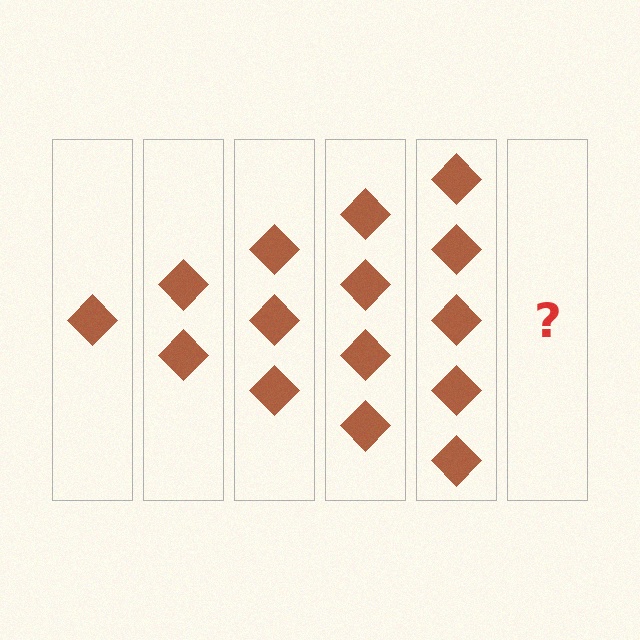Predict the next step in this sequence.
The next step is 6 diamonds.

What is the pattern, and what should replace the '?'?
The pattern is that each step adds one more diamond. The '?' should be 6 diamonds.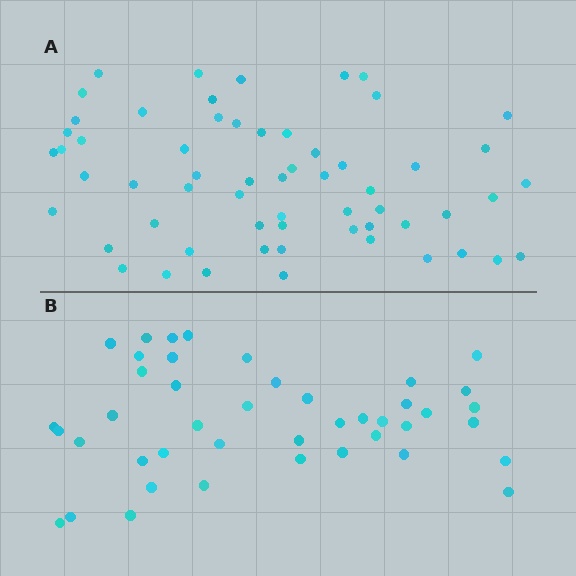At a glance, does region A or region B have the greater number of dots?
Region A (the top region) has more dots.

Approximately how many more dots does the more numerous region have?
Region A has approximately 15 more dots than region B.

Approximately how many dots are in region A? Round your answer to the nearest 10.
About 60 dots.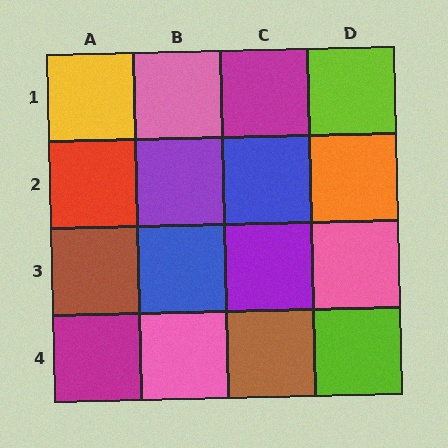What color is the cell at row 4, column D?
Lime.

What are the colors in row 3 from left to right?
Brown, blue, purple, pink.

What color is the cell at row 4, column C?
Brown.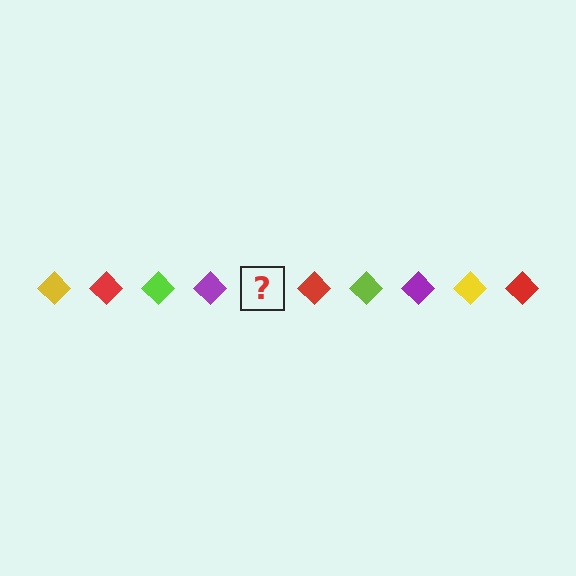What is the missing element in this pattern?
The missing element is a yellow diamond.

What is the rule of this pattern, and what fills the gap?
The rule is that the pattern cycles through yellow, red, lime, purple diamonds. The gap should be filled with a yellow diamond.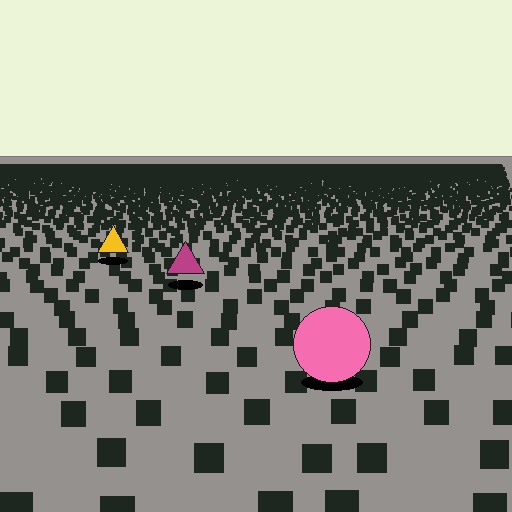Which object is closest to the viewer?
The pink circle is closest. The texture marks near it are larger and more spread out.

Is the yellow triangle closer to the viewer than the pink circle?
No. The pink circle is closer — you can tell from the texture gradient: the ground texture is coarser near it.